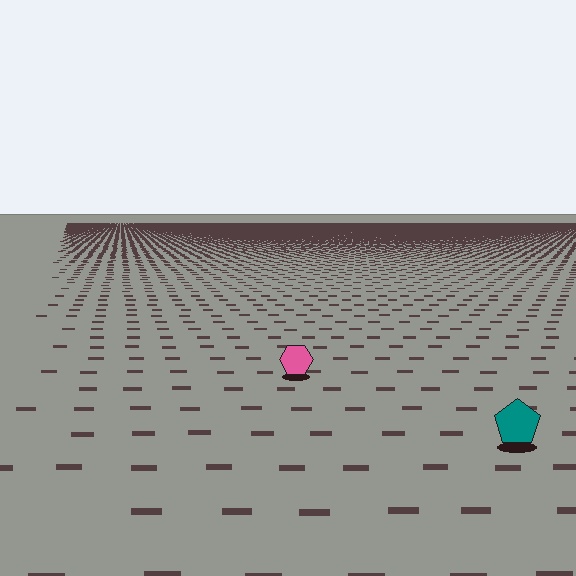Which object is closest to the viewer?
The teal pentagon is closest. The texture marks near it are larger and more spread out.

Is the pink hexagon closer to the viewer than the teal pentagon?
No. The teal pentagon is closer — you can tell from the texture gradient: the ground texture is coarser near it.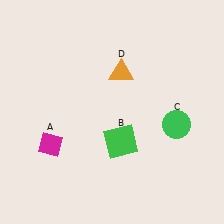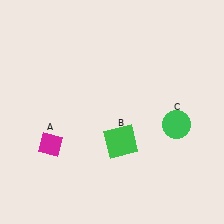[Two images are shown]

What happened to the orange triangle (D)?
The orange triangle (D) was removed in Image 2. It was in the top-right area of Image 1.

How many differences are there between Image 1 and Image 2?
There is 1 difference between the two images.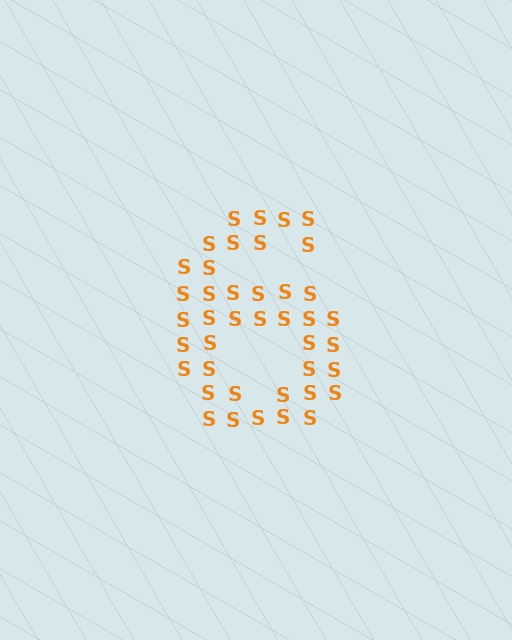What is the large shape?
The large shape is the digit 6.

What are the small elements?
The small elements are letter S's.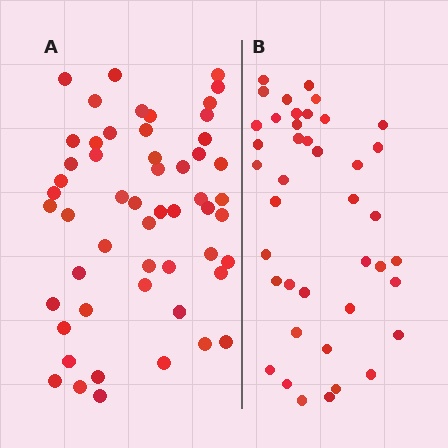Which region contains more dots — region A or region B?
Region A (the left region) has more dots.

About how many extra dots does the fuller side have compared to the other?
Region A has approximately 15 more dots than region B.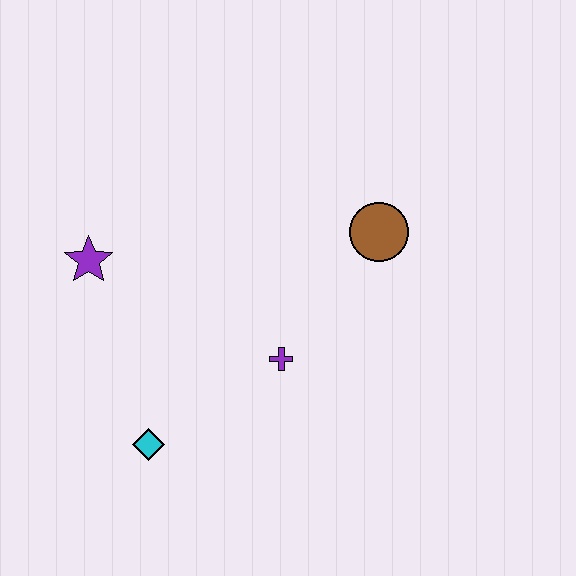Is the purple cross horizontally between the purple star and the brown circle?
Yes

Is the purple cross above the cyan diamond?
Yes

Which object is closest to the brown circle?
The purple cross is closest to the brown circle.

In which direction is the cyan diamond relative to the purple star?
The cyan diamond is below the purple star.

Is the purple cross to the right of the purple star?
Yes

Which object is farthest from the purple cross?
The purple star is farthest from the purple cross.